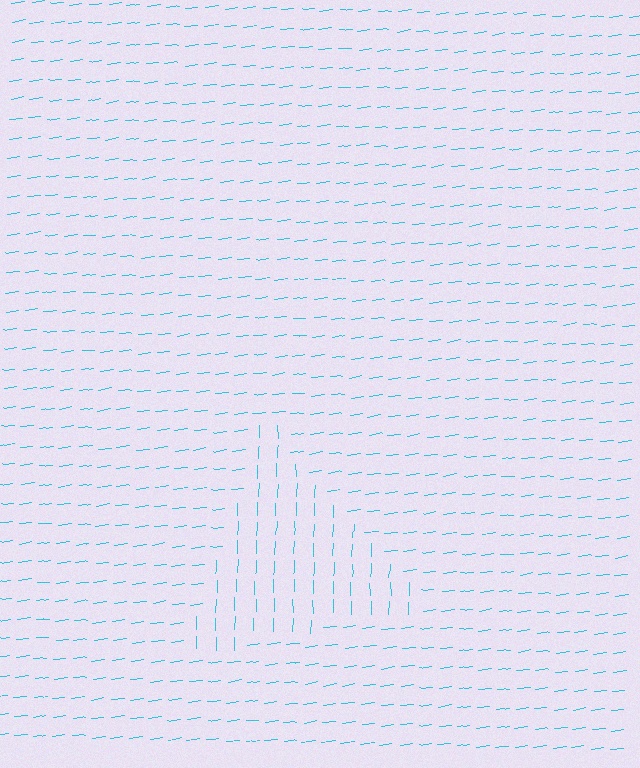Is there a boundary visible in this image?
Yes, there is a texture boundary formed by a change in line orientation.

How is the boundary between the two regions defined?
The boundary is defined purely by a change in line orientation (approximately 82 degrees difference). All lines are the same color and thickness.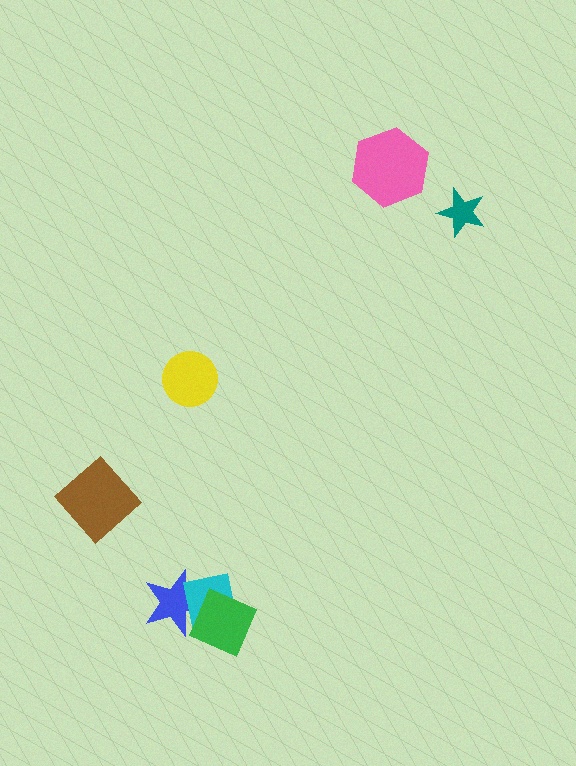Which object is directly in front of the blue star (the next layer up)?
The cyan square is directly in front of the blue star.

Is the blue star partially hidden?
Yes, it is partially covered by another shape.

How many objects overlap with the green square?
2 objects overlap with the green square.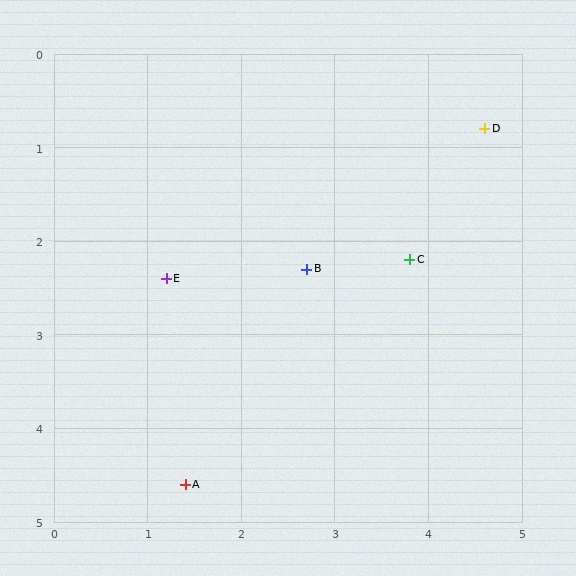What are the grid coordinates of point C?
Point C is at approximately (3.8, 2.2).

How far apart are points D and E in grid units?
Points D and E are about 3.8 grid units apart.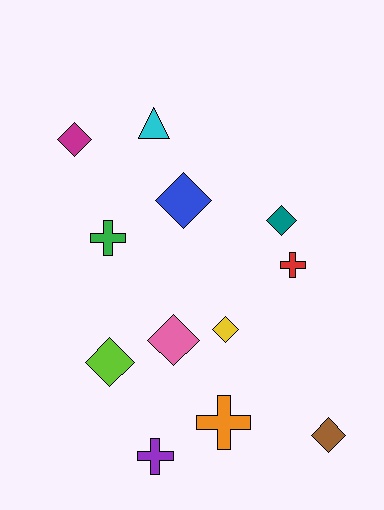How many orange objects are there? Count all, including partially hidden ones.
There is 1 orange object.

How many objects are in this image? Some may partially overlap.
There are 12 objects.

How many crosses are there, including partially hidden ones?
There are 4 crosses.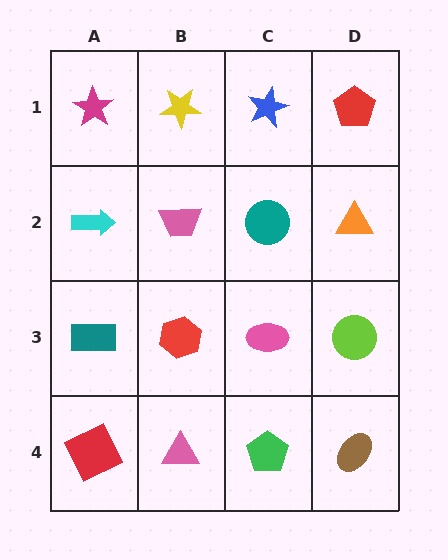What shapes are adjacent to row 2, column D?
A red pentagon (row 1, column D), a lime circle (row 3, column D), a teal circle (row 2, column C).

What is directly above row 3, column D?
An orange triangle.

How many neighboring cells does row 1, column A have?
2.